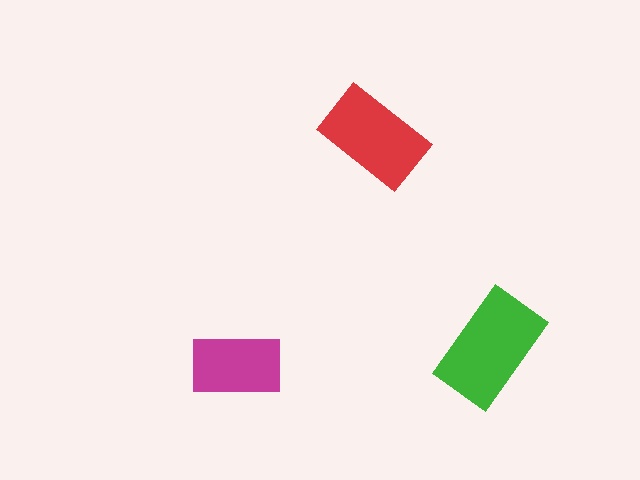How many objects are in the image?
There are 3 objects in the image.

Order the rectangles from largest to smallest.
the green one, the red one, the magenta one.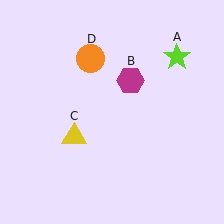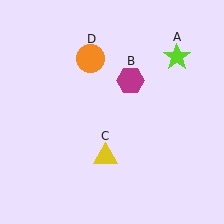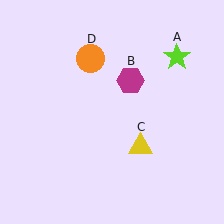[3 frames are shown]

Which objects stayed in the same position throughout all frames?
Lime star (object A) and magenta hexagon (object B) and orange circle (object D) remained stationary.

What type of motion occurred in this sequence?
The yellow triangle (object C) rotated counterclockwise around the center of the scene.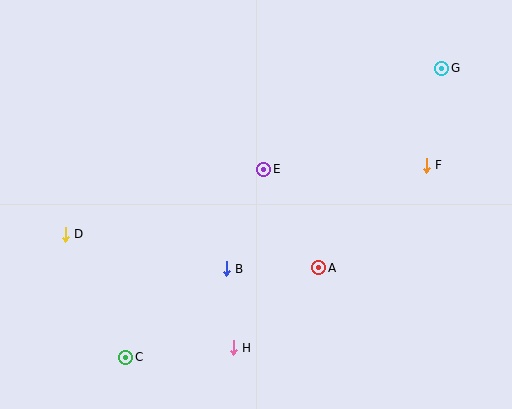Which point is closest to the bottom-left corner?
Point C is closest to the bottom-left corner.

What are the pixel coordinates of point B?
Point B is at (226, 269).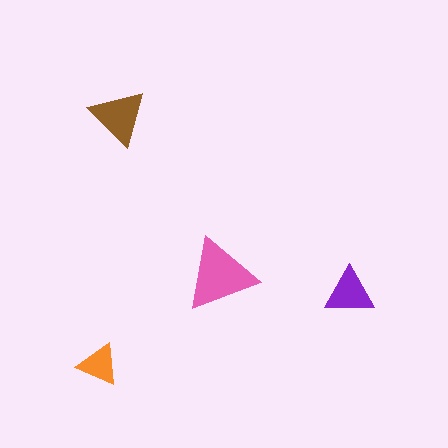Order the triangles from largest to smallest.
the pink one, the brown one, the purple one, the orange one.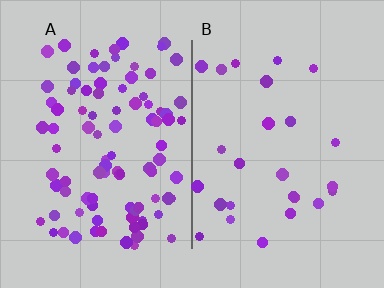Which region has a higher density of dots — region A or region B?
A (the left).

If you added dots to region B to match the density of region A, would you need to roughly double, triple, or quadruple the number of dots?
Approximately quadruple.